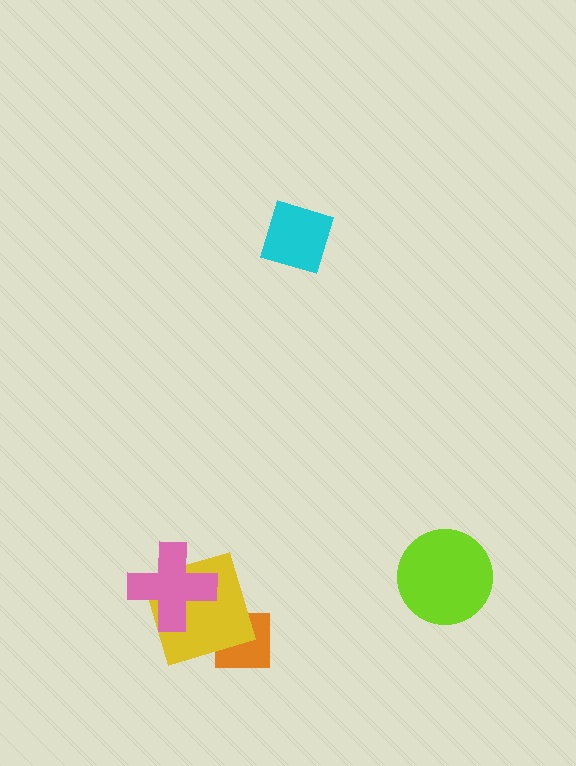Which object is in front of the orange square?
The yellow square is in front of the orange square.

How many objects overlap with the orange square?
1 object overlaps with the orange square.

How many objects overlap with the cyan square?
0 objects overlap with the cyan square.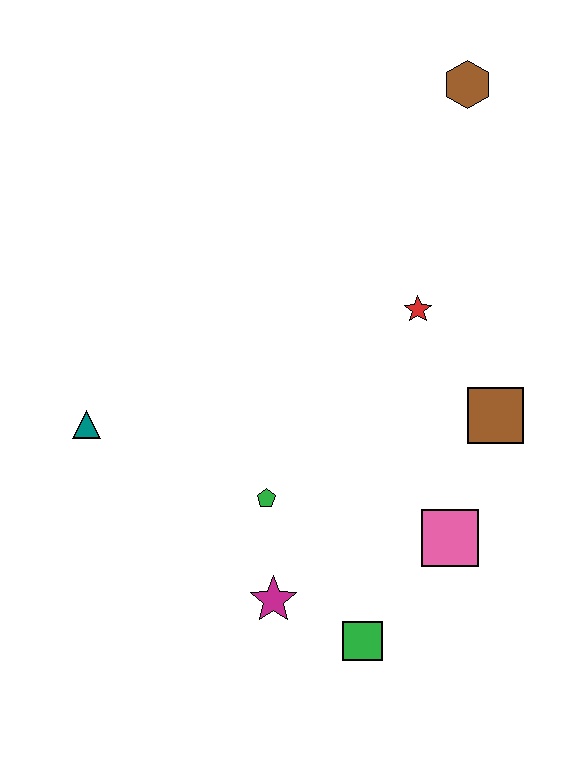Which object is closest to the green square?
The magenta star is closest to the green square.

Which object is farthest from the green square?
The brown hexagon is farthest from the green square.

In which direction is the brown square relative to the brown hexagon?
The brown square is below the brown hexagon.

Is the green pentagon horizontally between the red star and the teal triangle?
Yes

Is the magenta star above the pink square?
No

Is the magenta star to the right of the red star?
No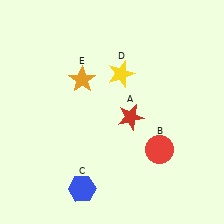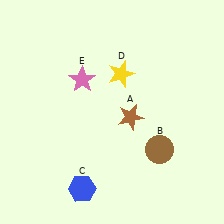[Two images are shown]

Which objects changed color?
A changed from red to brown. B changed from red to brown. E changed from orange to pink.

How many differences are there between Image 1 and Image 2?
There are 3 differences between the two images.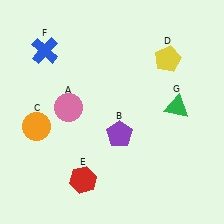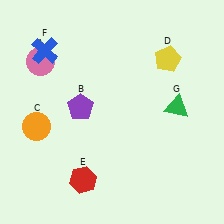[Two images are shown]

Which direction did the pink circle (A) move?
The pink circle (A) moved up.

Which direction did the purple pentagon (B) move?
The purple pentagon (B) moved left.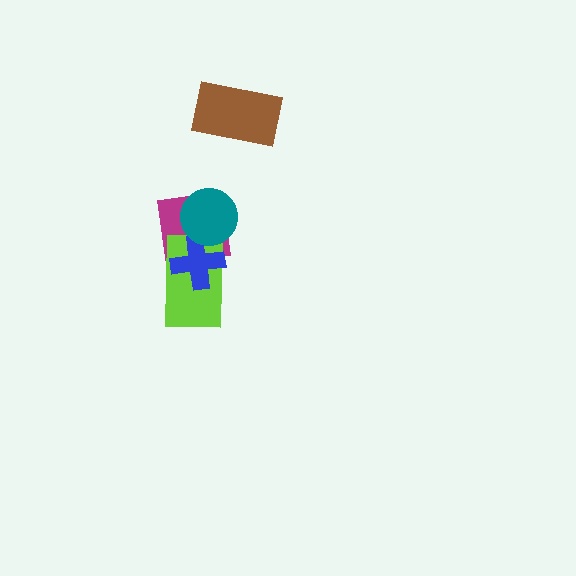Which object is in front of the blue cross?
The teal circle is in front of the blue cross.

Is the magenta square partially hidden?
Yes, it is partially covered by another shape.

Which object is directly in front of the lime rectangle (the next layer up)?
The blue cross is directly in front of the lime rectangle.